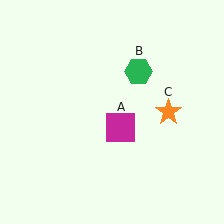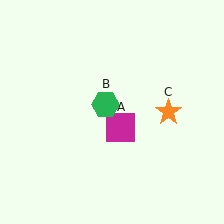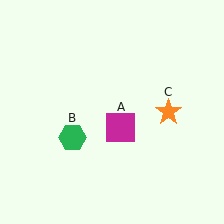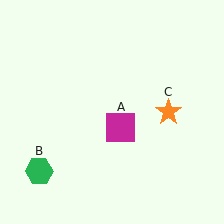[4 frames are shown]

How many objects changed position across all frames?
1 object changed position: green hexagon (object B).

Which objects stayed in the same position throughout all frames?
Magenta square (object A) and orange star (object C) remained stationary.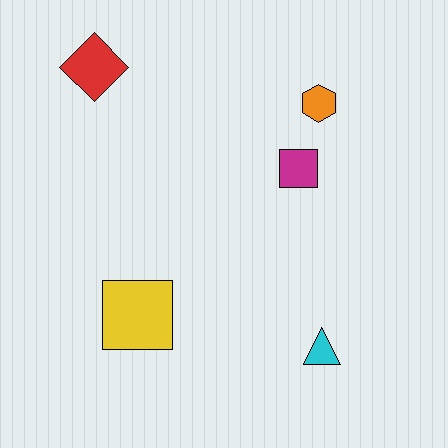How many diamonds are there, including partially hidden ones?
There is 1 diamond.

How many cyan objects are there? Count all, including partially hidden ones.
There is 1 cyan object.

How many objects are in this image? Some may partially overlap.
There are 5 objects.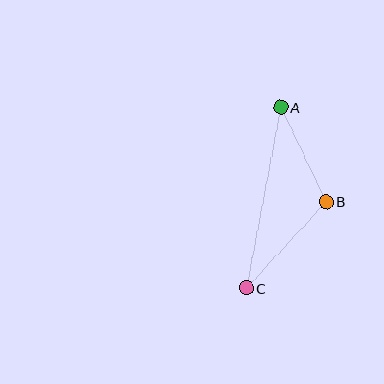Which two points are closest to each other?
Points A and B are closest to each other.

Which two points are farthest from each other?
Points A and C are farthest from each other.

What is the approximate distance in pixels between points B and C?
The distance between B and C is approximately 118 pixels.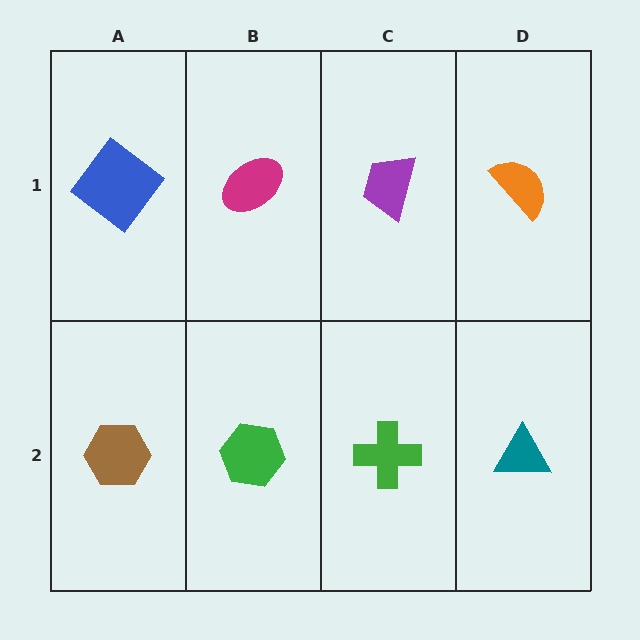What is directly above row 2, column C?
A purple trapezoid.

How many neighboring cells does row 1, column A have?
2.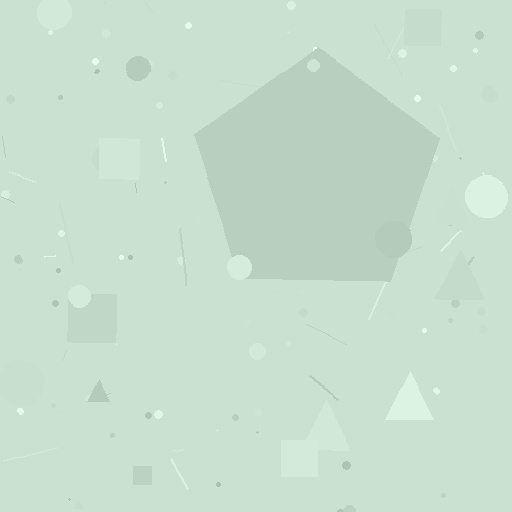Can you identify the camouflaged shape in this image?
The camouflaged shape is a pentagon.